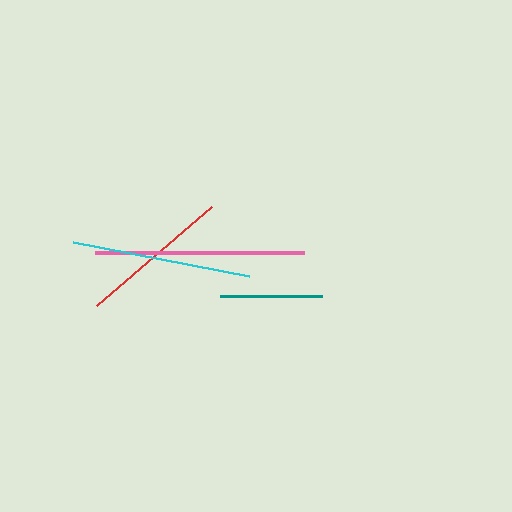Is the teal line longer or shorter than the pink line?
The pink line is longer than the teal line.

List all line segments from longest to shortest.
From longest to shortest: pink, cyan, red, teal.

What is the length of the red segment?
The red segment is approximately 152 pixels long.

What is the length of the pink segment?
The pink segment is approximately 210 pixels long.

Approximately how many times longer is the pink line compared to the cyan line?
The pink line is approximately 1.2 times the length of the cyan line.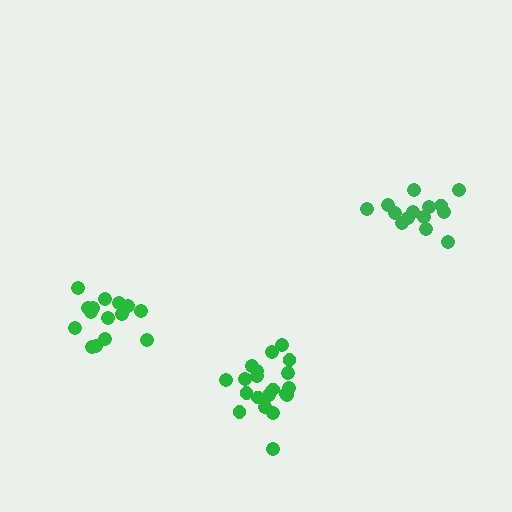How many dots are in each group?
Group 1: 20 dots, Group 2: 14 dots, Group 3: 15 dots (49 total).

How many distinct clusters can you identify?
There are 3 distinct clusters.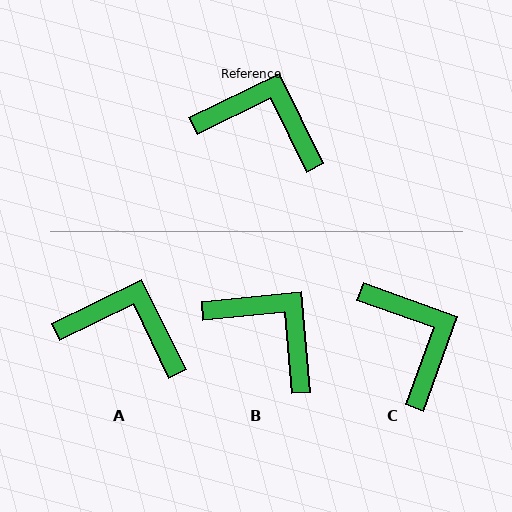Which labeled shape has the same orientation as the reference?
A.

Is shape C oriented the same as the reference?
No, it is off by about 46 degrees.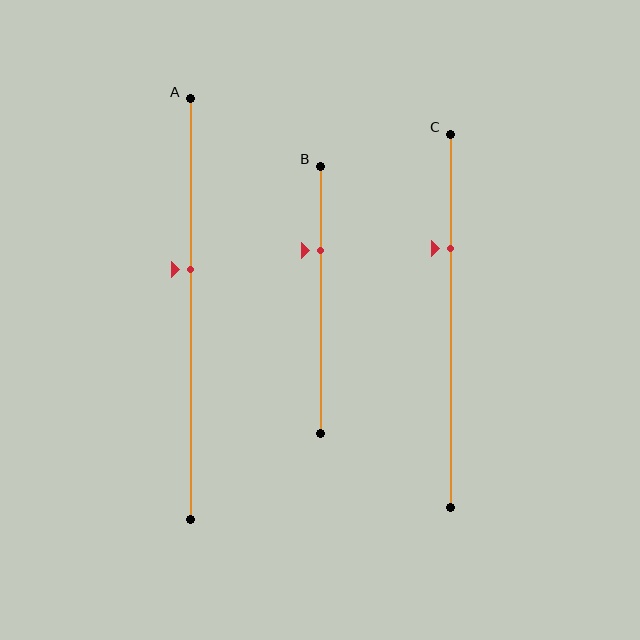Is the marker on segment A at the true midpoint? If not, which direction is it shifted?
No, the marker on segment A is shifted upward by about 10% of the segment length.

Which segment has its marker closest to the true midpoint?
Segment A has its marker closest to the true midpoint.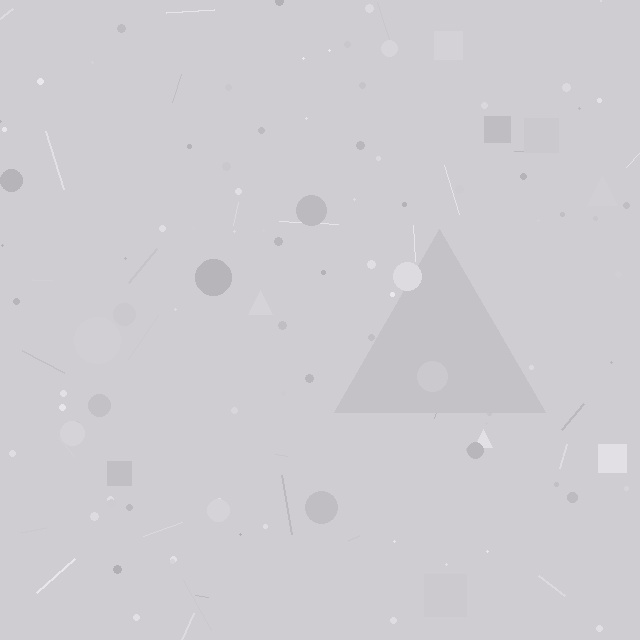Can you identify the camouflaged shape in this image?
The camouflaged shape is a triangle.